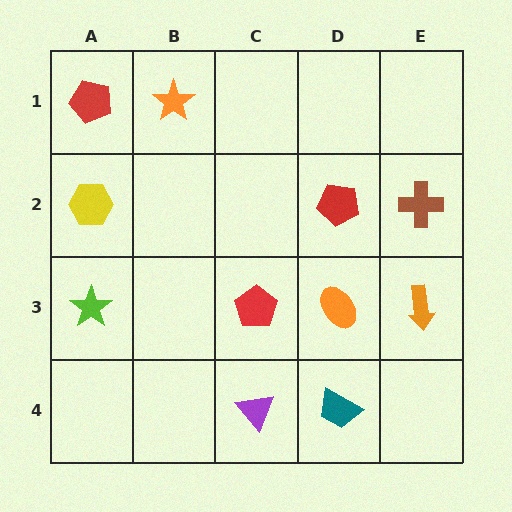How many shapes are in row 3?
4 shapes.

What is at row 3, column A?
A lime star.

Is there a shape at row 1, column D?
No, that cell is empty.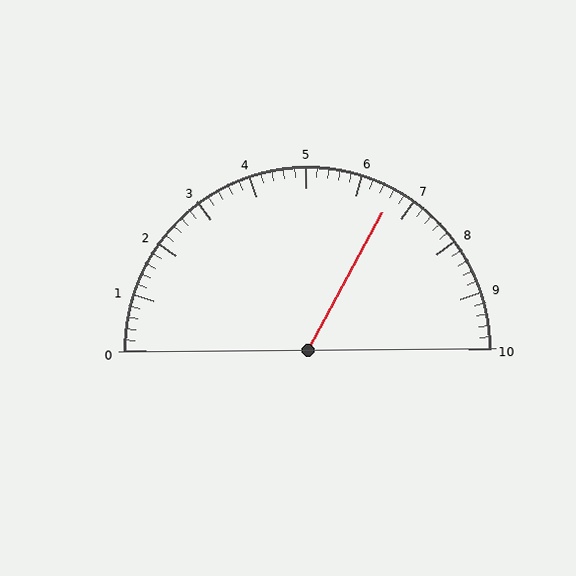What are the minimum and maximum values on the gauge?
The gauge ranges from 0 to 10.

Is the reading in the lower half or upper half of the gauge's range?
The reading is in the upper half of the range (0 to 10).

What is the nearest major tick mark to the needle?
The nearest major tick mark is 7.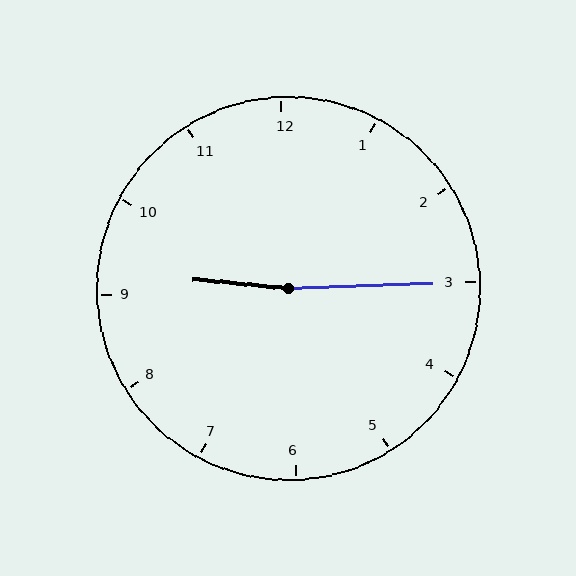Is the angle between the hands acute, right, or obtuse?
It is obtuse.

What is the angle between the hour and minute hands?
Approximately 172 degrees.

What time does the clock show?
9:15.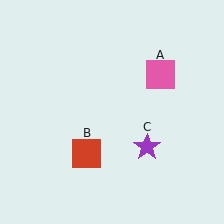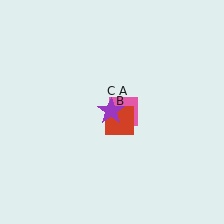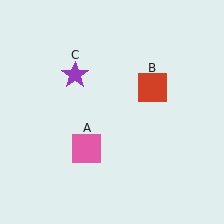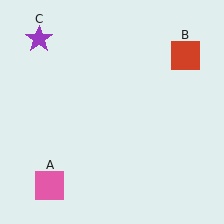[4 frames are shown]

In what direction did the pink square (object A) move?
The pink square (object A) moved down and to the left.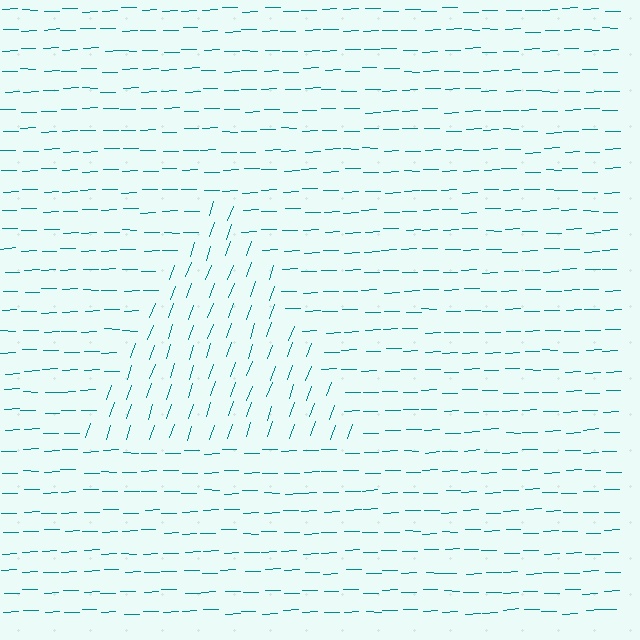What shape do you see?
I see a triangle.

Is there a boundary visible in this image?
Yes, there is a texture boundary formed by a change in line orientation.